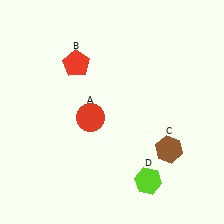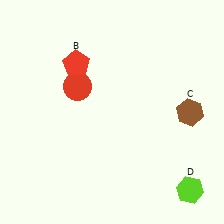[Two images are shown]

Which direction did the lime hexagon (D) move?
The lime hexagon (D) moved right.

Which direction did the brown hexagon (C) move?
The brown hexagon (C) moved up.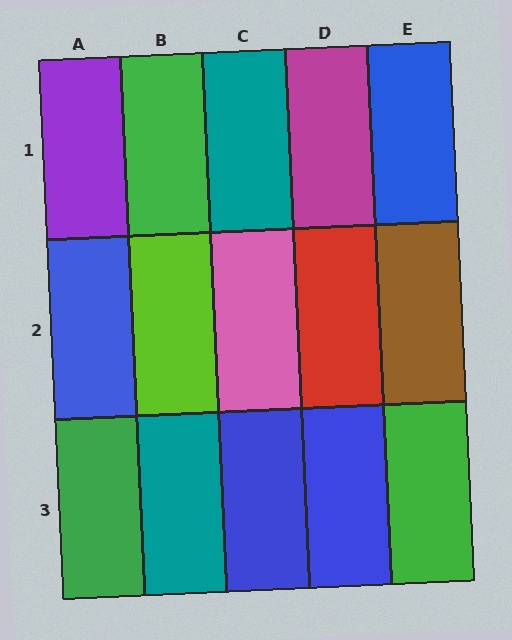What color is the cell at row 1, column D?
Magenta.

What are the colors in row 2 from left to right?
Blue, lime, pink, red, brown.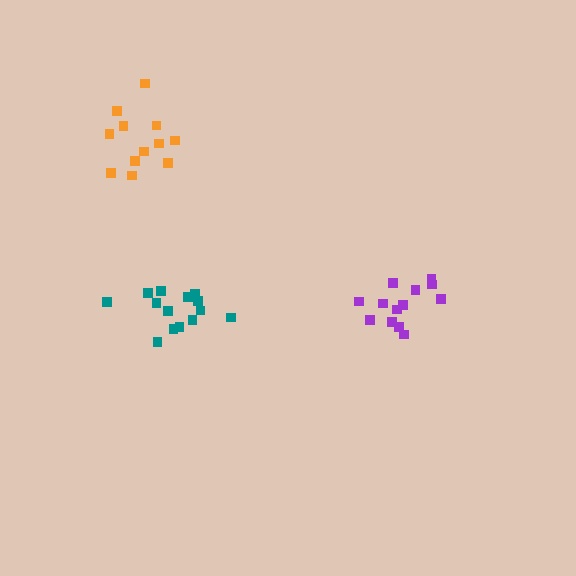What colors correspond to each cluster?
The clusters are colored: purple, orange, teal.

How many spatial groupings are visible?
There are 3 spatial groupings.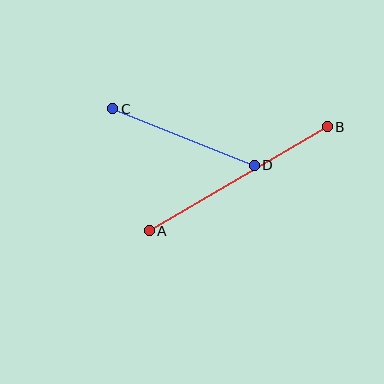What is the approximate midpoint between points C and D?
The midpoint is at approximately (184, 137) pixels.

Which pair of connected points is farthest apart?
Points A and B are farthest apart.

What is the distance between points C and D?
The distance is approximately 152 pixels.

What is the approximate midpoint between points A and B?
The midpoint is at approximately (238, 179) pixels.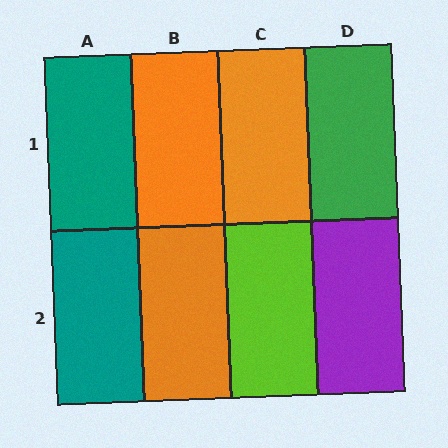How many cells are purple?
1 cell is purple.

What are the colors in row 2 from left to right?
Teal, orange, lime, purple.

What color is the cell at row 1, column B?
Orange.